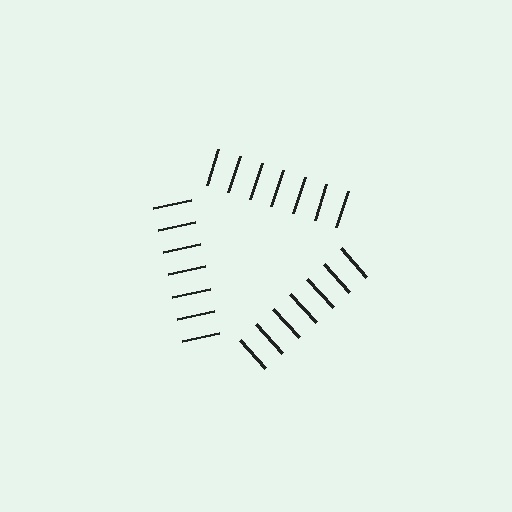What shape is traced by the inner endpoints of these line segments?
An illusory triangle — the line segments terminate on its edges but no continuous stroke is drawn.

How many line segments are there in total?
21 — 7 along each of the 3 edges.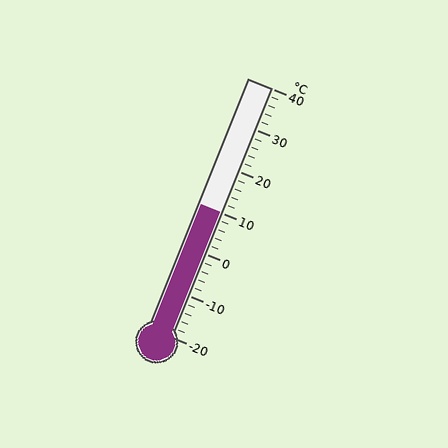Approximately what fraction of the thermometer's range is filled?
The thermometer is filled to approximately 50% of its range.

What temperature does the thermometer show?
The thermometer shows approximately 10°C.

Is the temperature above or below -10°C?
The temperature is above -10°C.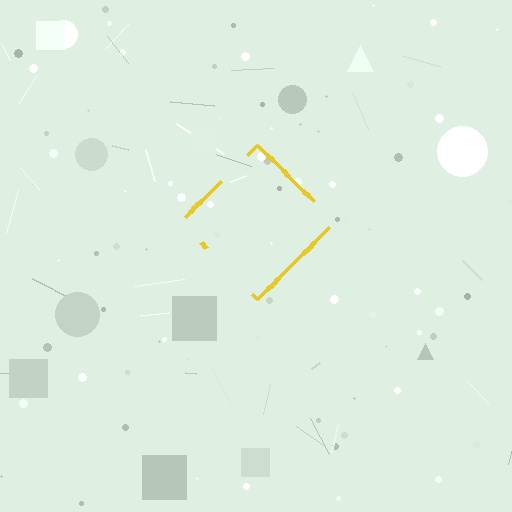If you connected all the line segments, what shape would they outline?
They would outline a diamond.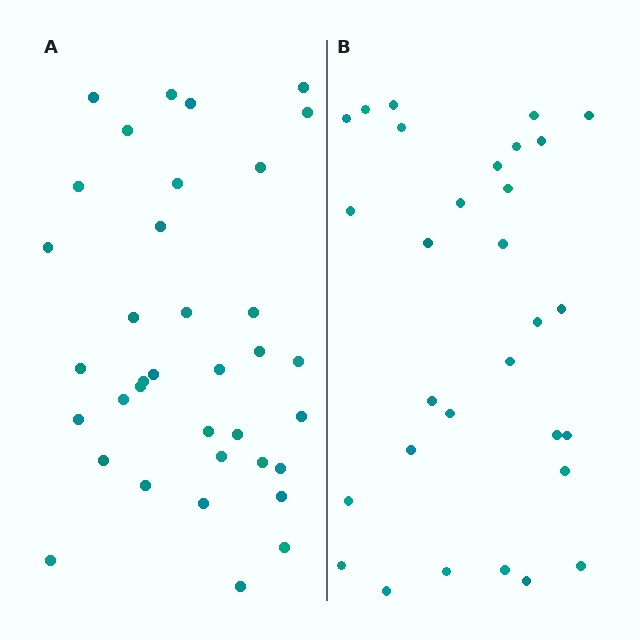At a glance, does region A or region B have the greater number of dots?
Region A (the left region) has more dots.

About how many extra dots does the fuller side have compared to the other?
Region A has about 6 more dots than region B.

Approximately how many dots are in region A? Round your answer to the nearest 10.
About 40 dots. (The exact count is 36, which rounds to 40.)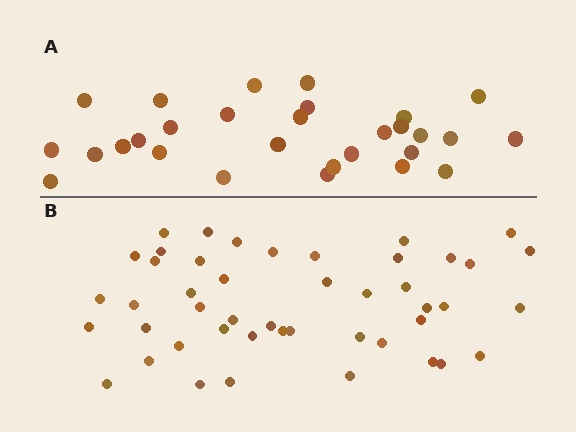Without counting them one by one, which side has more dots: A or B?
Region B (the bottom region) has more dots.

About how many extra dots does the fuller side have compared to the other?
Region B has approximately 15 more dots than region A.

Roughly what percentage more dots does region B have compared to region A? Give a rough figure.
About 60% more.